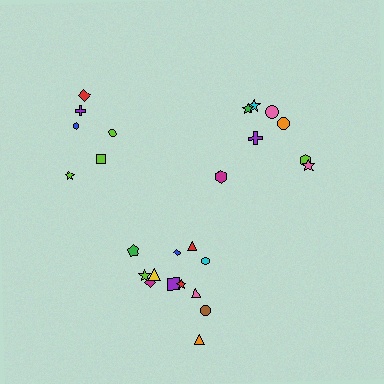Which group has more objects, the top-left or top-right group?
The top-right group.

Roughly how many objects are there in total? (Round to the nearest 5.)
Roughly 25 objects in total.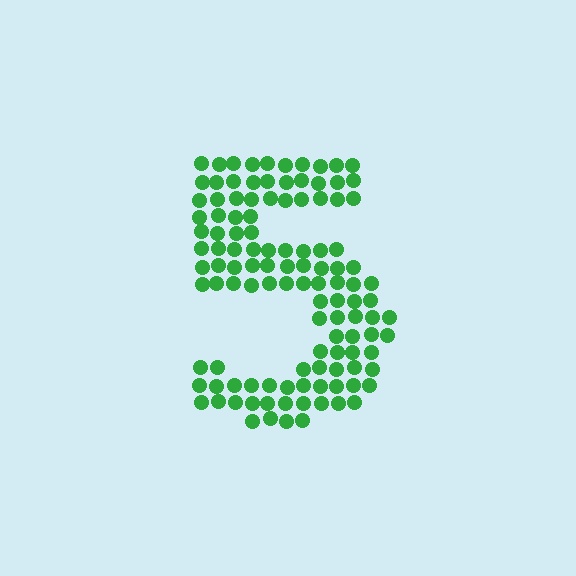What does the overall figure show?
The overall figure shows the digit 5.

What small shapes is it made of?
It is made of small circles.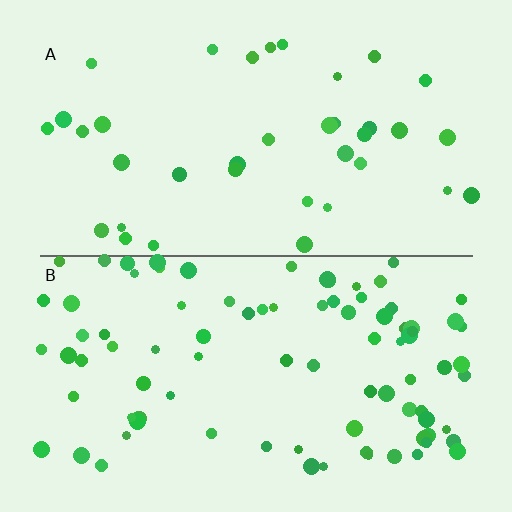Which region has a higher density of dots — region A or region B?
B (the bottom).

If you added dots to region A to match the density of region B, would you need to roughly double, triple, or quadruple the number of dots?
Approximately double.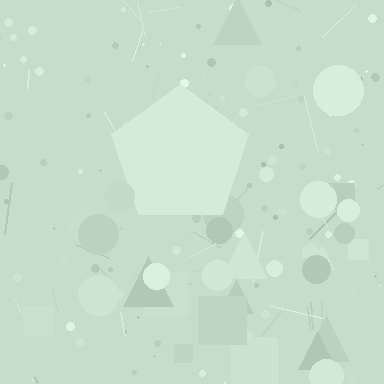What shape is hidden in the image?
A pentagon is hidden in the image.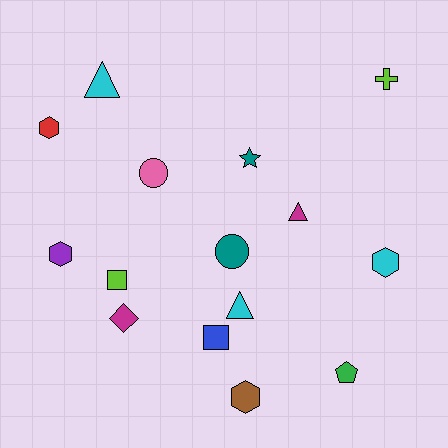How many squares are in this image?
There are 2 squares.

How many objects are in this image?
There are 15 objects.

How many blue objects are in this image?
There is 1 blue object.